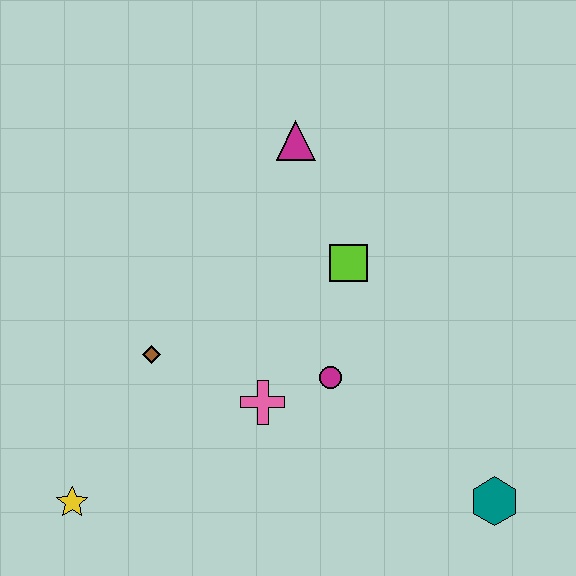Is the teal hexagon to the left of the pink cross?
No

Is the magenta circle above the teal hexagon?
Yes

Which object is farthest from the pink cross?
The magenta triangle is farthest from the pink cross.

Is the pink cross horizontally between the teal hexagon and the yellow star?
Yes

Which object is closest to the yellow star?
The brown diamond is closest to the yellow star.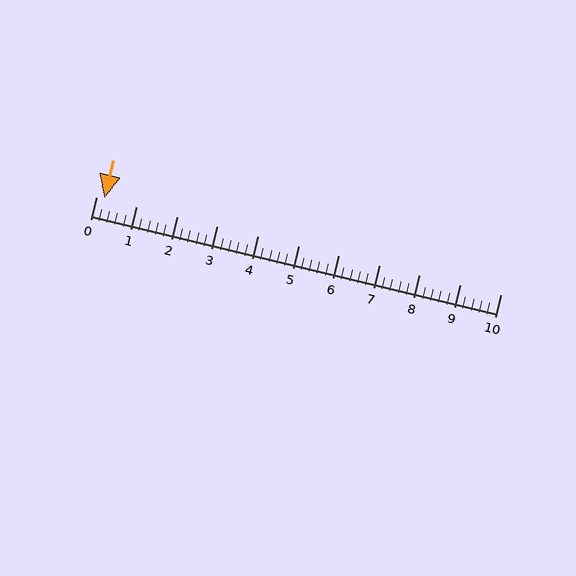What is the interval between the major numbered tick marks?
The major tick marks are spaced 1 units apart.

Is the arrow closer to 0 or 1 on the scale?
The arrow is closer to 0.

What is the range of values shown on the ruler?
The ruler shows values from 0 to 10.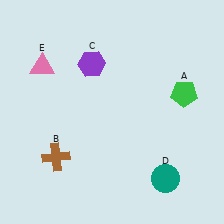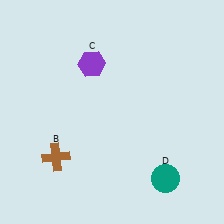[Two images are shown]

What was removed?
The green pentagon (A), the pink triangle (E) were removed in Image 2.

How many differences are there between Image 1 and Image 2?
There are 2 differences between the two images.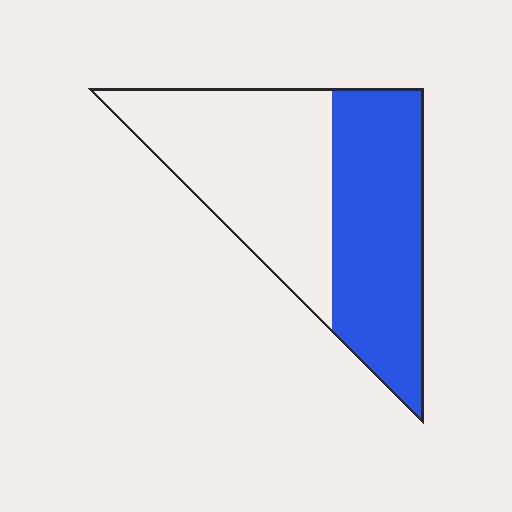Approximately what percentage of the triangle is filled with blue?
Approximately 45%.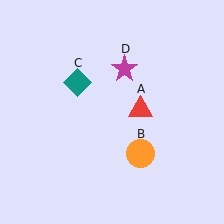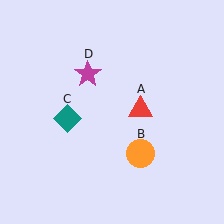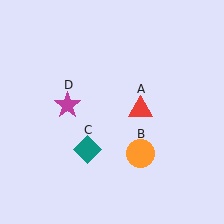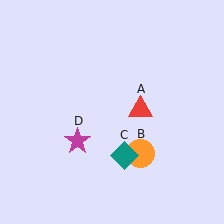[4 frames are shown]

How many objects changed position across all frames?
2 objects changed position: teal diamond (object C), magenta star (object D).